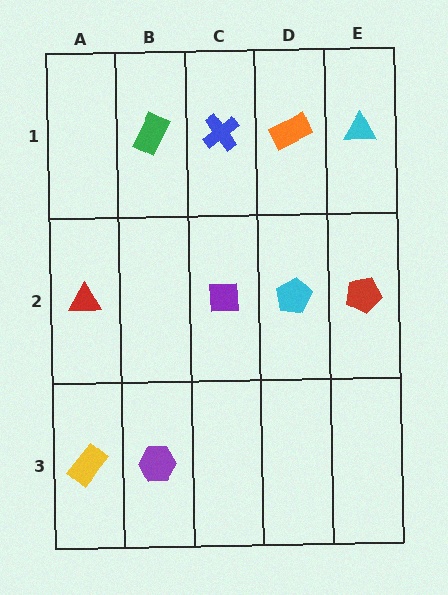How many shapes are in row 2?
4 shapes.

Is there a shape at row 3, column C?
No, that cell is empty.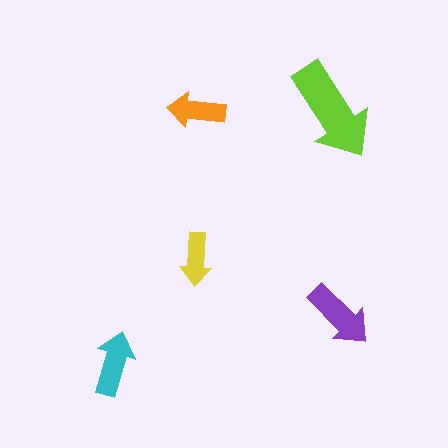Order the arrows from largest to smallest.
the lime one, the purple one, the cyan one, the orange one, the yellow one.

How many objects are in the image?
There are 5 objects in the image.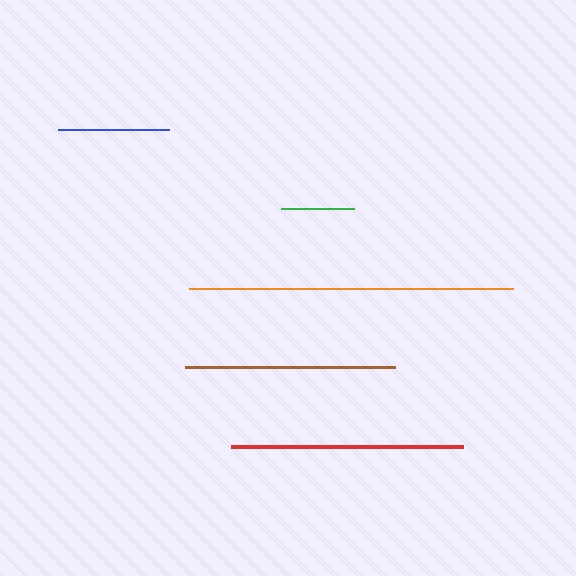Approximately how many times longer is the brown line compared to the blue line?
The brown line is approximately 1.9 times the length of the blue line.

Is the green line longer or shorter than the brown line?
The brown line is longer than the green line.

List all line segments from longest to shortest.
From longest to shortest: orange, red, brown, blue, green.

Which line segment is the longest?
The orange line is the longest at approximately 324 pixels.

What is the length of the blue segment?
The blue segment is approximately 111 pixels long.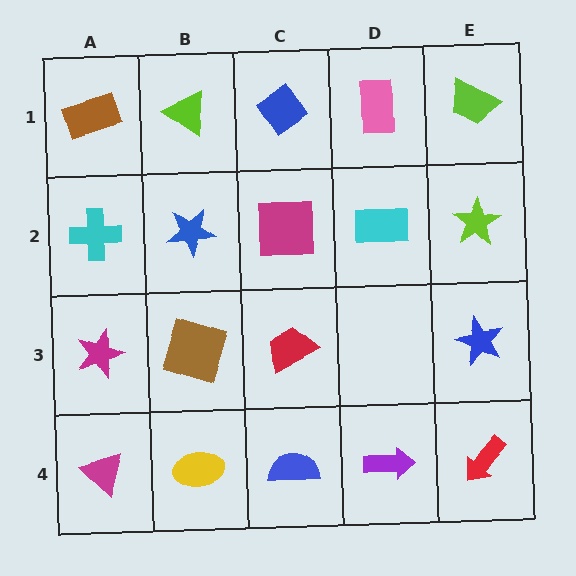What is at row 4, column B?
A yellow ellipse.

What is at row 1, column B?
A lime triangle.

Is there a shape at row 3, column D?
No, that cell is empty.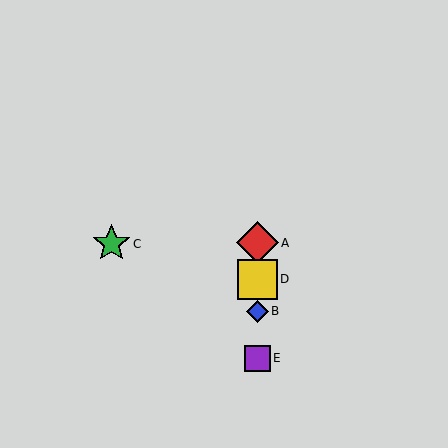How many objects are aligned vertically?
4 objects (A, B, D, E) are aligned vertically.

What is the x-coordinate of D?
Object D is at x≈257.